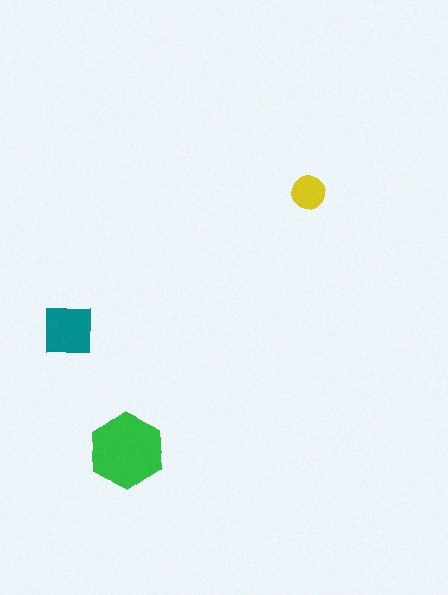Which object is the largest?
The green hexagon.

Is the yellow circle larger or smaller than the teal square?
Smaller.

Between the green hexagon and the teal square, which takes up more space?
The green hexagon.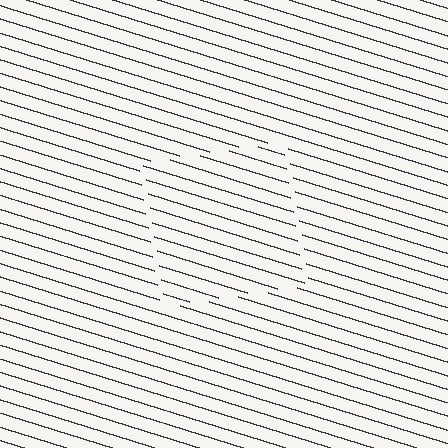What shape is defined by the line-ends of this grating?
An illusory square. The interior of the shape contains the same grating, shifted by half a period — the contour is defined by the phase discontinuity where line-ends from the inner and outer gratings abut.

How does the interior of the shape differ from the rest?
The interior of the shape contains the same grating, shifted by half a period — the contour is defined by the phase discontinuity where line-ends from the inner and outer gratings abut.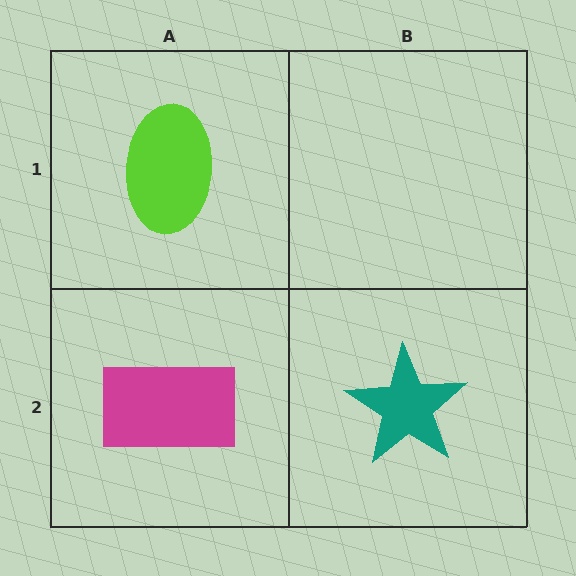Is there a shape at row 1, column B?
No, that cell is empty.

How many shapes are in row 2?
2 shapes.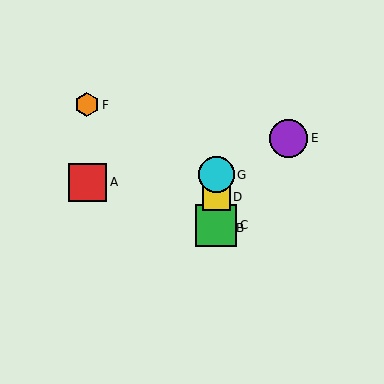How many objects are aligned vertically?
4 objects (B, C, D, G) are aligned vertically.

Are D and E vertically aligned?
No, D is at x≈216 and E is at x≈288.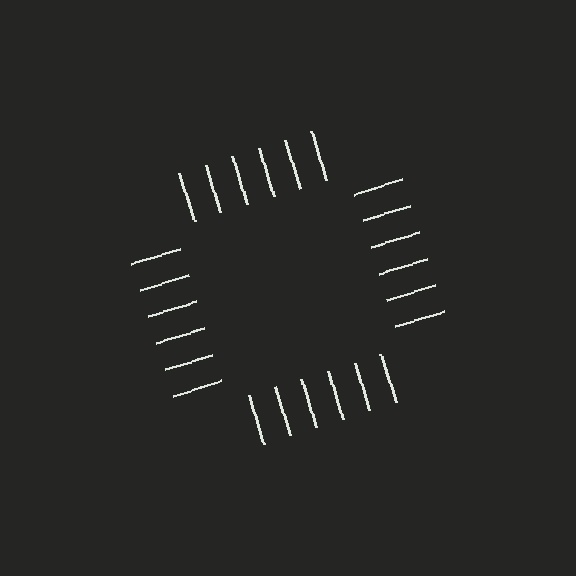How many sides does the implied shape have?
4 sides — the line-ends trace a square.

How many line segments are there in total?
24 — 6 along each of the 4 edges.